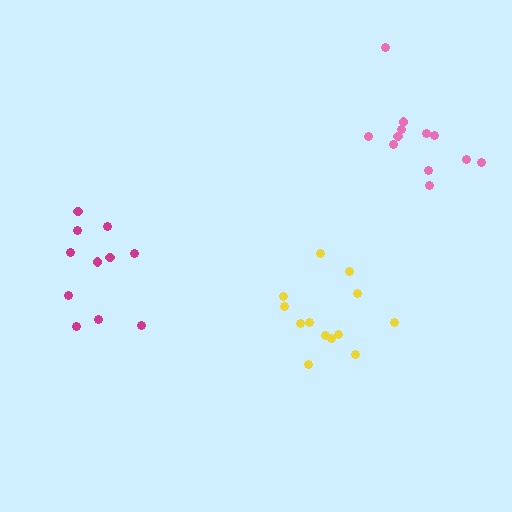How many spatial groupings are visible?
There are 3 spatial groupings.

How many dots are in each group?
Group 1: 11 dots, Group 2: 12 dots, Group 3: 13 dots (36 total).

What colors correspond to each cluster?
The clusters are colored: magenta, pink, yellow.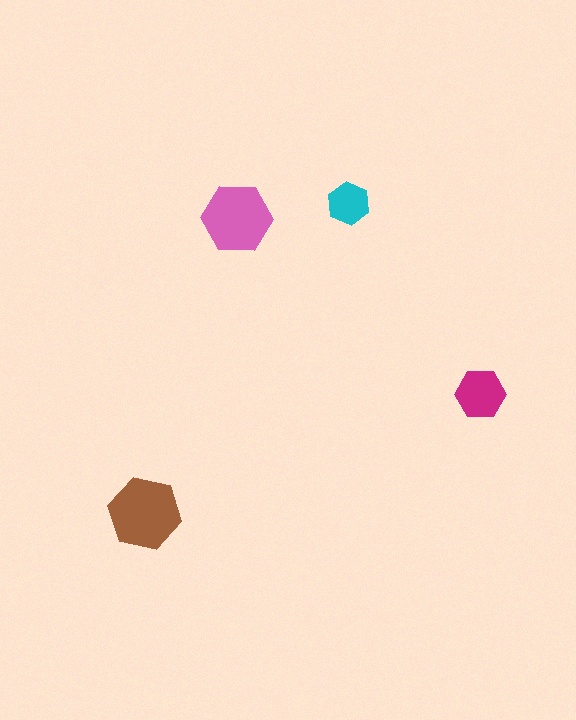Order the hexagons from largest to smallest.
the brown one, the pink one, the magenta one, the cyan one.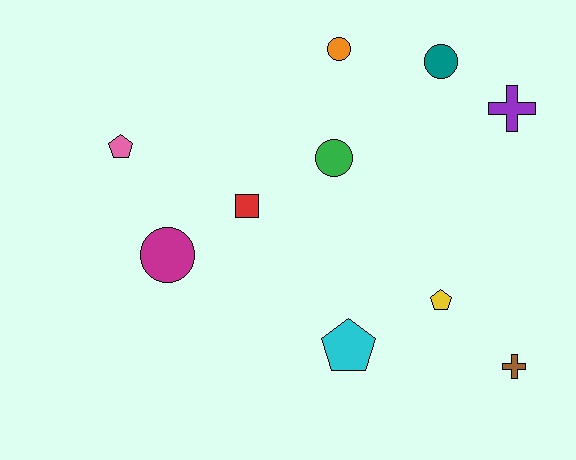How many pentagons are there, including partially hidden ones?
There are 3 pentagons.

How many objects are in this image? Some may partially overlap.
There are 10 objects.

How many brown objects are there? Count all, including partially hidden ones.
There is 1 brown object.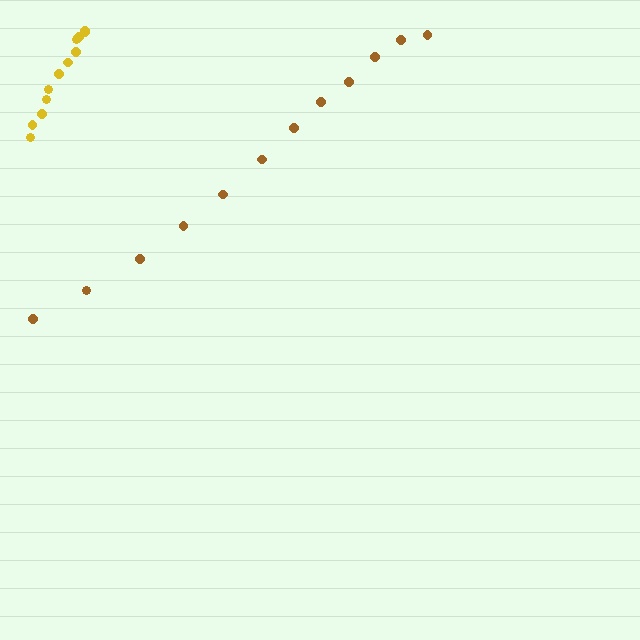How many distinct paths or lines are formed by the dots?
There are 2 distinct paths.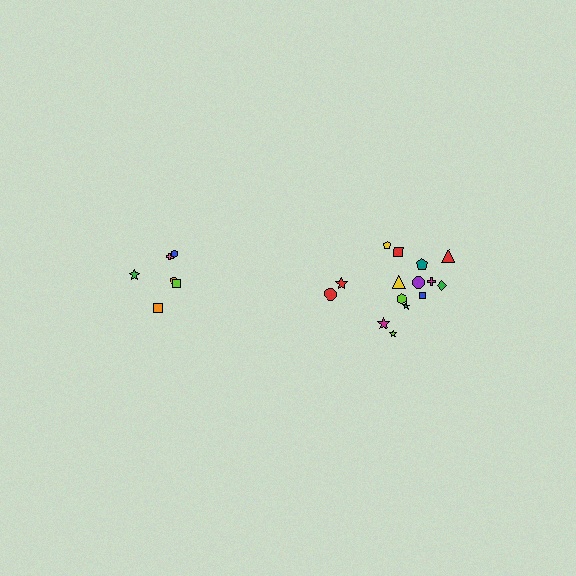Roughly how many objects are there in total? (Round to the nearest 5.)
Roughly 20 objects in total.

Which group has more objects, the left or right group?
The right group.